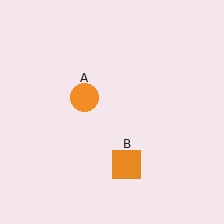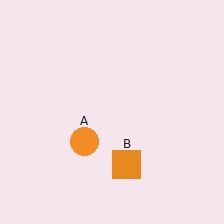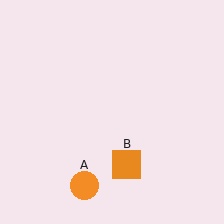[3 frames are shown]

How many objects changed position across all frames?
1 object changed position: orange circle (object A).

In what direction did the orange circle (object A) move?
The orange circle (object A) moved down.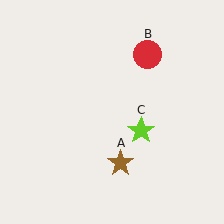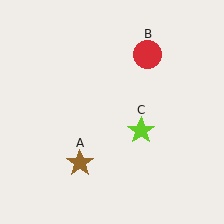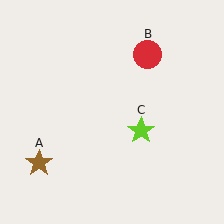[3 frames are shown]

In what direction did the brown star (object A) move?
The brown star (object A) moved left.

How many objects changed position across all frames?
1 object changed position: brown star (object A).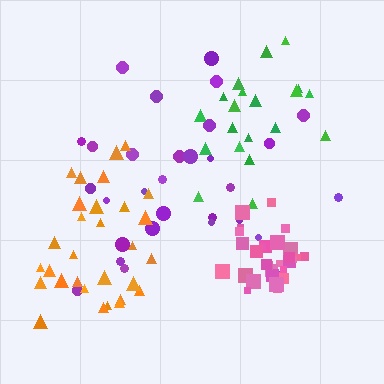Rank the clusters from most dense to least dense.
pink, orange, green, purple.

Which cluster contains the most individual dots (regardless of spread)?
Purple (31).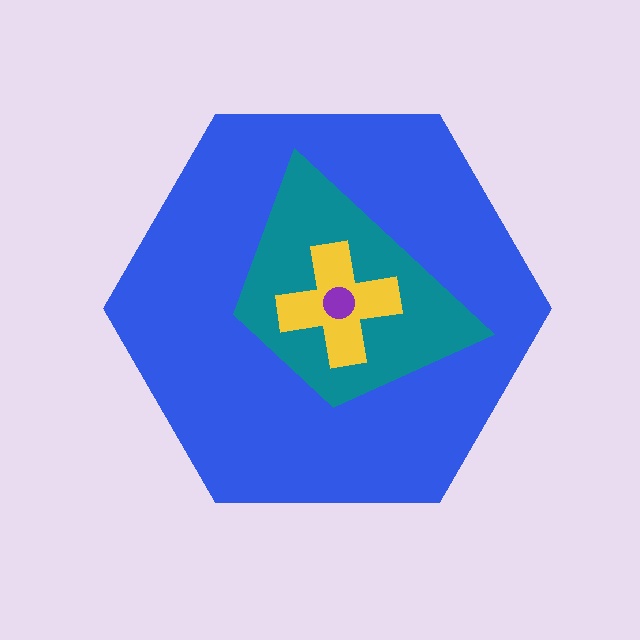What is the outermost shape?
The blue hexagon.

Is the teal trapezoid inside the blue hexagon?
Yes.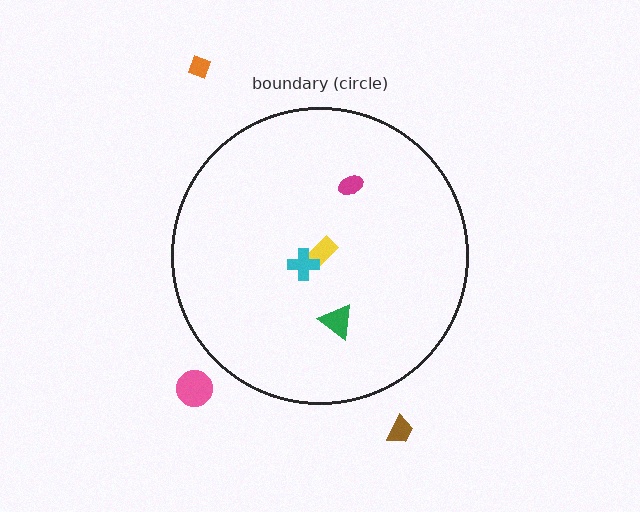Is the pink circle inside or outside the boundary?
Outside.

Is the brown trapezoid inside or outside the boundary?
Outside.